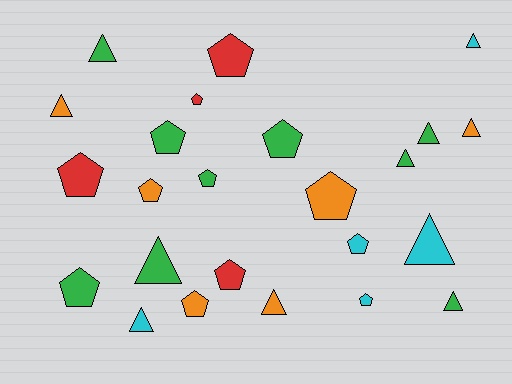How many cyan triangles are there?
There are 3 cyan triangles.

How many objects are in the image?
There are 24 objects.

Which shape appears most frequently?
Pentagon, with 13 objects.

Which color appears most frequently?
Green, with 9 objects.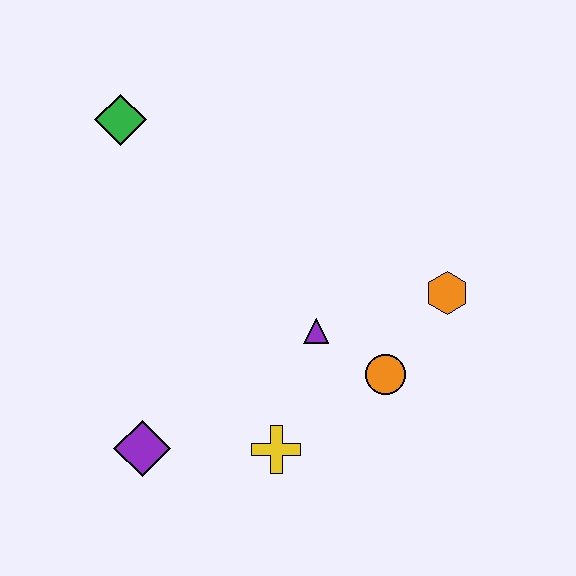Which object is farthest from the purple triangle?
The green diamond is farthest from the purple triangle.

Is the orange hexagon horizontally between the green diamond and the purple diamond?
No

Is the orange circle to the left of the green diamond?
No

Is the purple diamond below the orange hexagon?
Yes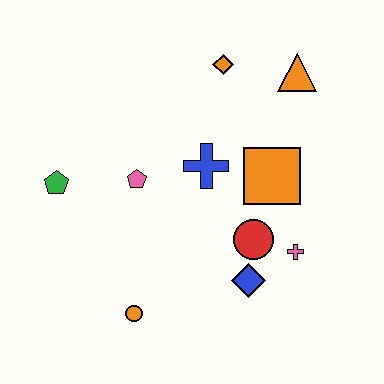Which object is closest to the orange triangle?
The orange diamond is closest to the orange triangle.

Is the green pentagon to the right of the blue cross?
No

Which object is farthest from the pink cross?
The green pentagon is farthest from the pink cross.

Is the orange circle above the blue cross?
No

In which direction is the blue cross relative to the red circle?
The blue cross is above the red circle.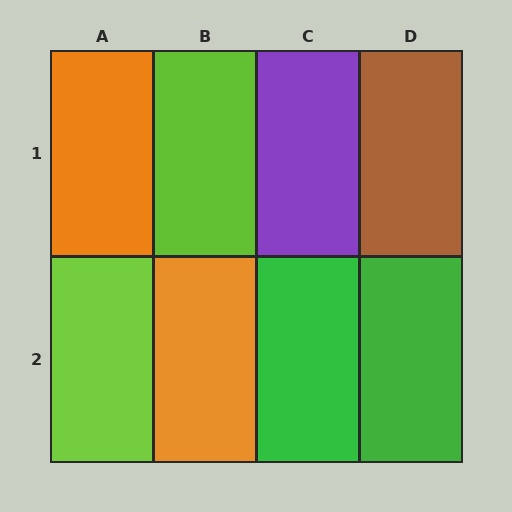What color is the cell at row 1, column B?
Lime.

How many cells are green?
2 cells are green.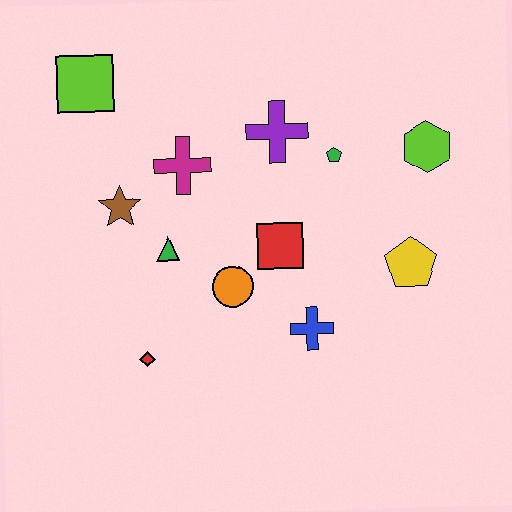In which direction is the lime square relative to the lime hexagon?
The lime square is to the left of the lime hexagon.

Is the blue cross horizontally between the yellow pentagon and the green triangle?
Yes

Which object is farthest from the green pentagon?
The red diamond is farthest from the green pentagon.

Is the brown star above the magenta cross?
No